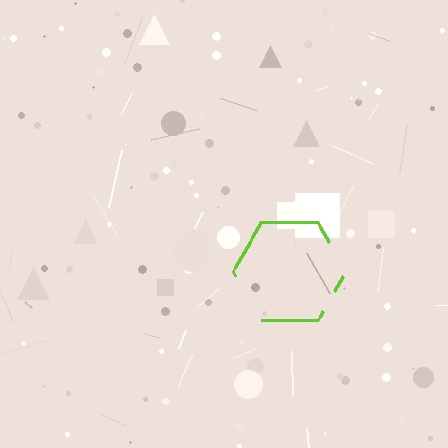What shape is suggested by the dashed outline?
The dashed outline suggests a hexagon.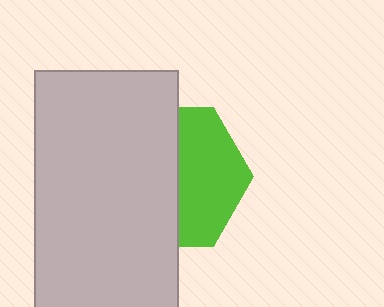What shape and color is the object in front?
The object in front is a light gray rectangle.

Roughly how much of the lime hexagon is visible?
About half of it is visible (roughly 45%).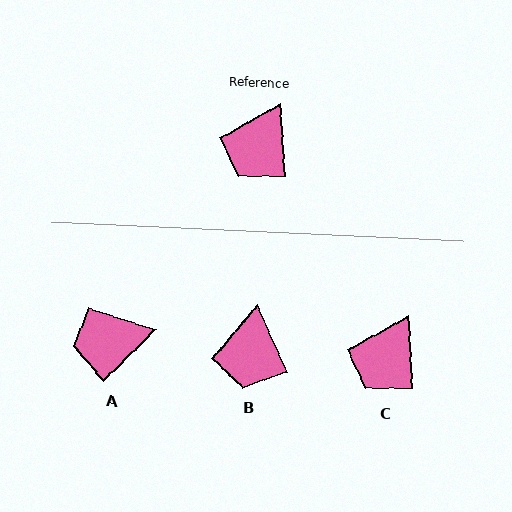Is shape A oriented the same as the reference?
No, it is off by about 49 degrees.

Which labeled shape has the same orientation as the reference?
C.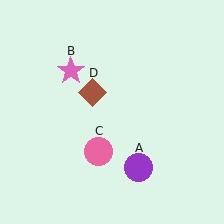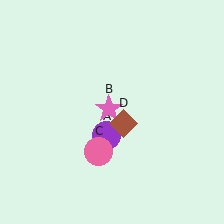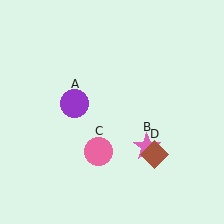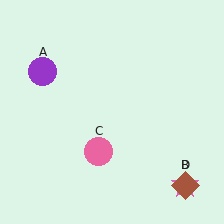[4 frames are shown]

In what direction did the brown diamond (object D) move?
The brown diamond (object D) moved down and to the right.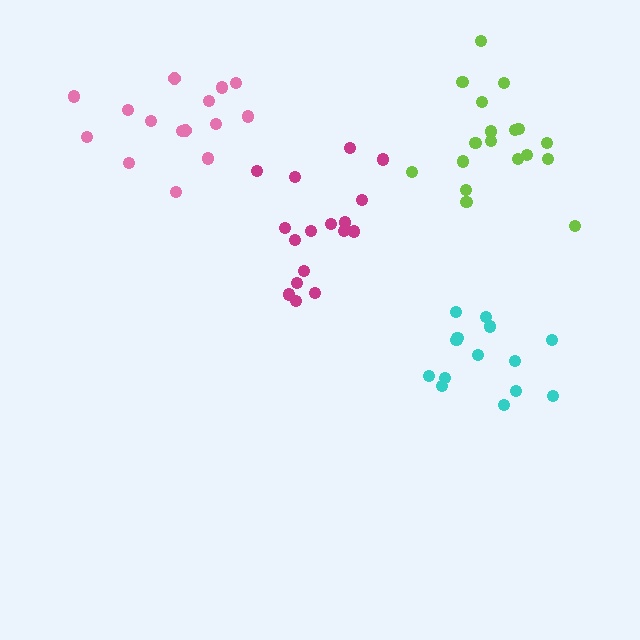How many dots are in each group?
Group 1: 18 dots, Group 2: 14 dots, Group 3: 15 dots, Group 4: 17 dots (64 total).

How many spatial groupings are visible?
There are 4 spatial groupings.